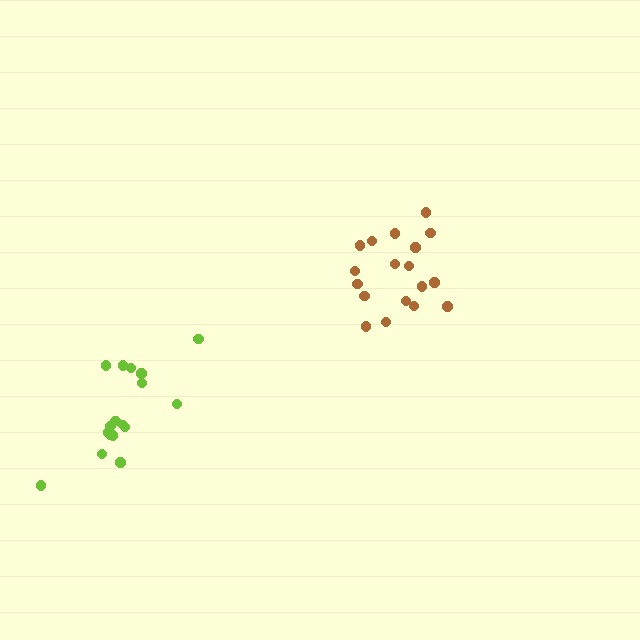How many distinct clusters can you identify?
There are 2 distinct clusters.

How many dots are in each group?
Group 1: 17 dots, Group 2: 18 dots (35 total).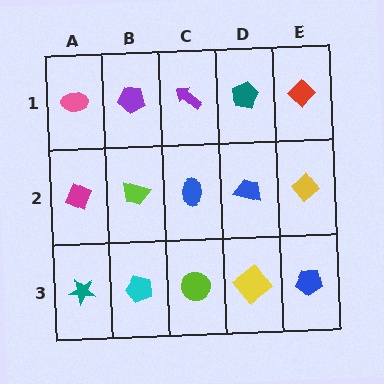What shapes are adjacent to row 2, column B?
A purple pentagon (row 1, column B), a cyan pentagon (row 3, column B), a magenta diamond (row 2, column A), a blue ellipse (row 2, column C).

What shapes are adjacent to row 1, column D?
A blue trapezoid (row 2, column D), a purple arrow (row 1, column C), a red diamond (row 1, column E).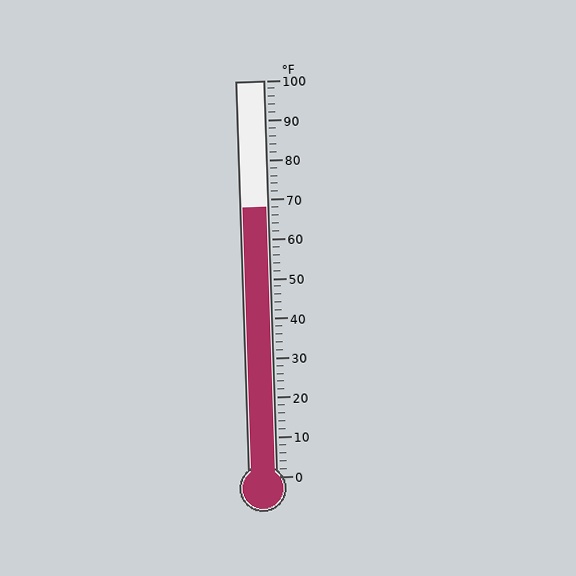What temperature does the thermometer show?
The thermometer shows approximately 68°F.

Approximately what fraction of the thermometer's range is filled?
The thermometer is filled to approximately 70% of its range.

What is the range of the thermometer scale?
The thermometer scale ranges from 0°F to 100°F.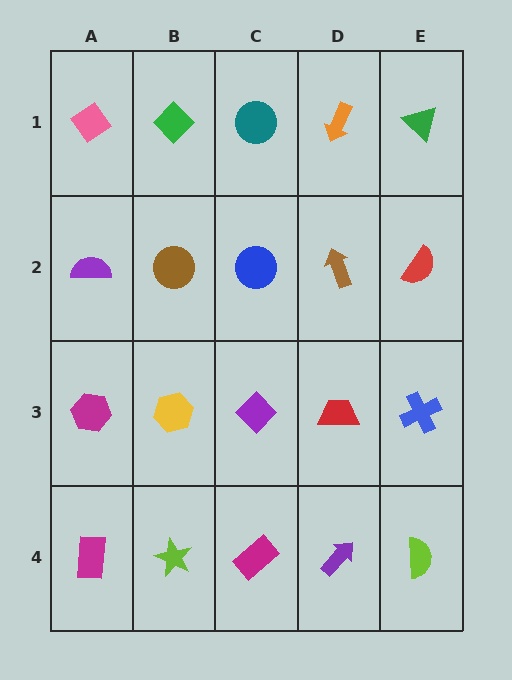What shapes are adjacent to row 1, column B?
A brown circle (row 2, column B), a pink diamond (row 1, column A), a teal circle (row 1, column C).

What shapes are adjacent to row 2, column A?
A pink diamond (row 1, column A), a magenta hexagon (row 3, column A), a brown circle (row 2, column B).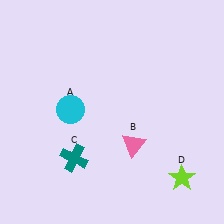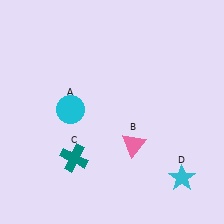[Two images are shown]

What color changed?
The star (D) changed from lime in Image 1 to cyan in Image 2.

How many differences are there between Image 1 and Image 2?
There is 1 difference between the two images.